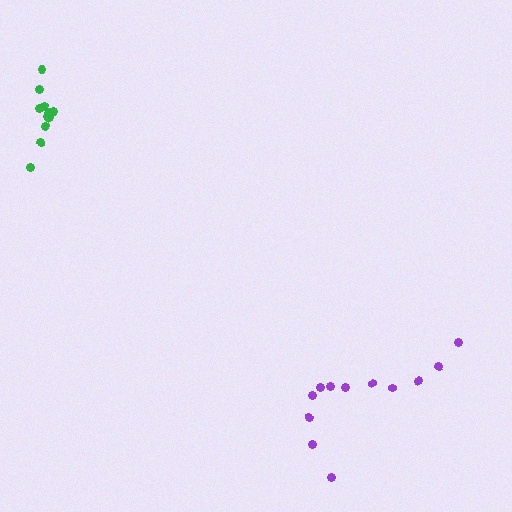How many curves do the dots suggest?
There are 2 distinct paths.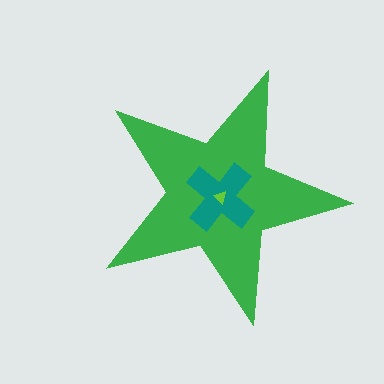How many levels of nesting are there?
3.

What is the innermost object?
The lime triangle.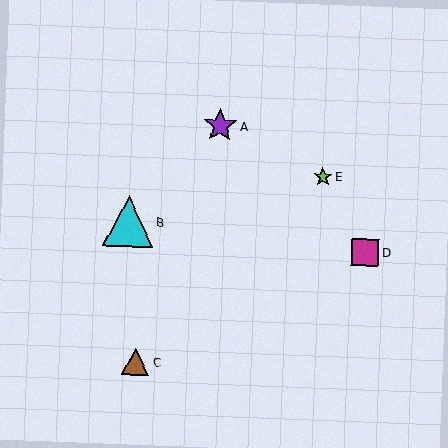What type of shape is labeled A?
Shape A is a purple star.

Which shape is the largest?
The cyan triangle (labeled B) is the largest.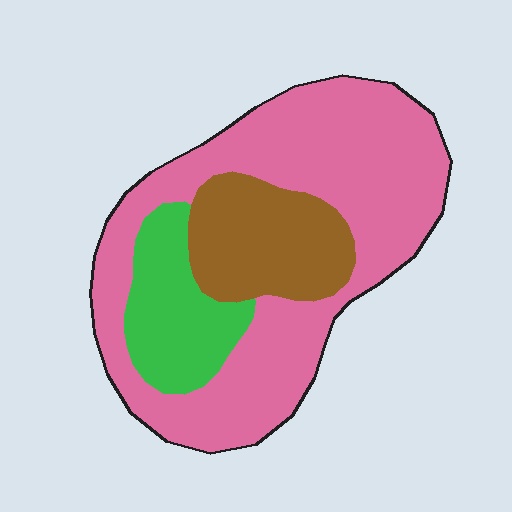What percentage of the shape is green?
Green takes up about one sixth (1/6) of the shape.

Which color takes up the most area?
Pink, at roughly 65%.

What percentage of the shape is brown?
Brown takes up between a sixth and a third of the shape.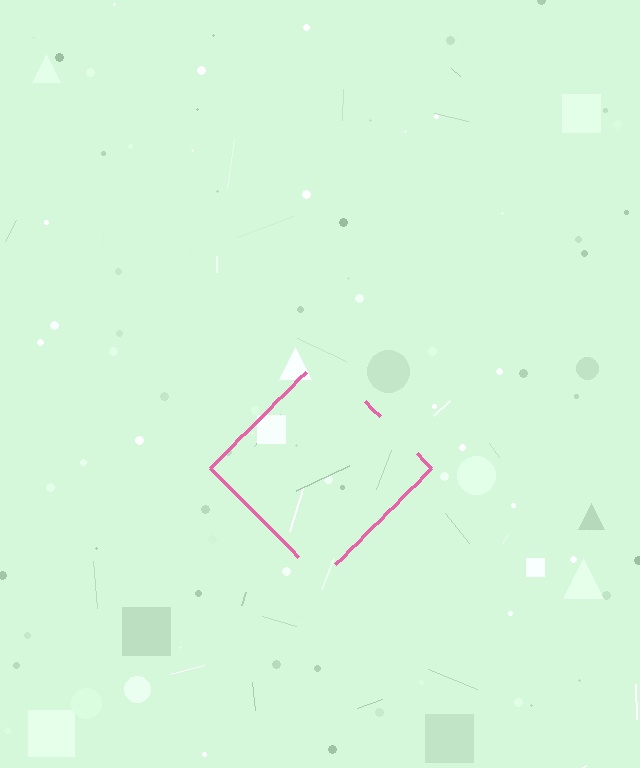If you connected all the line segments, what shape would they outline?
They would outline a diamond.